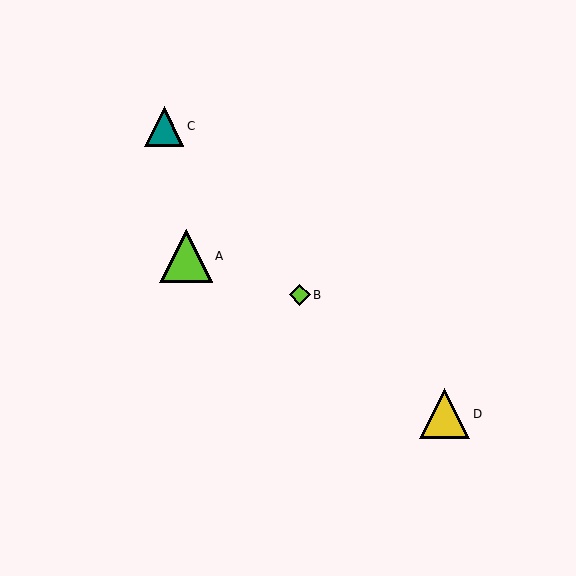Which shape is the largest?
The lime triangle (labeled A) is the largest.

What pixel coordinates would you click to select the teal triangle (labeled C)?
Click at (164, 126) to select the teal triangle C.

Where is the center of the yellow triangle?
The center of the yellow triangle is at (445, 414).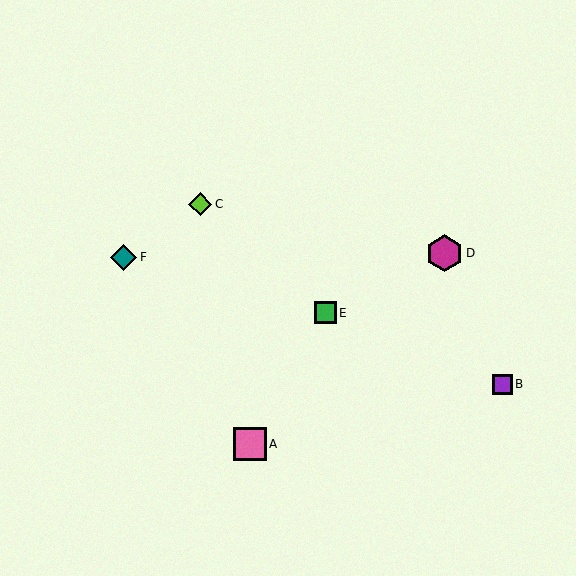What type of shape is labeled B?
Shape B is a purple square.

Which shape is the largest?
The magenta hexagon (labeled D) is the largest.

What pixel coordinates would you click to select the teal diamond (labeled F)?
Click at (124, 257) to select the teal diamond F.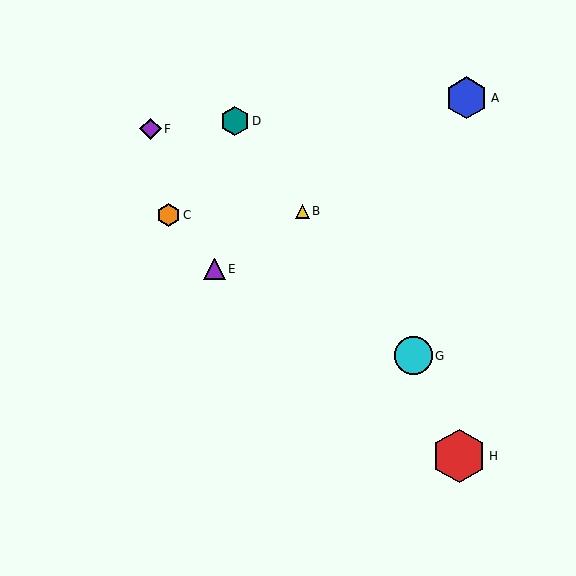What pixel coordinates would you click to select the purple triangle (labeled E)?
Click at (214, 269) to select the purple triangle E.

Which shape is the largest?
The red hexagon (labeled H) is the largest.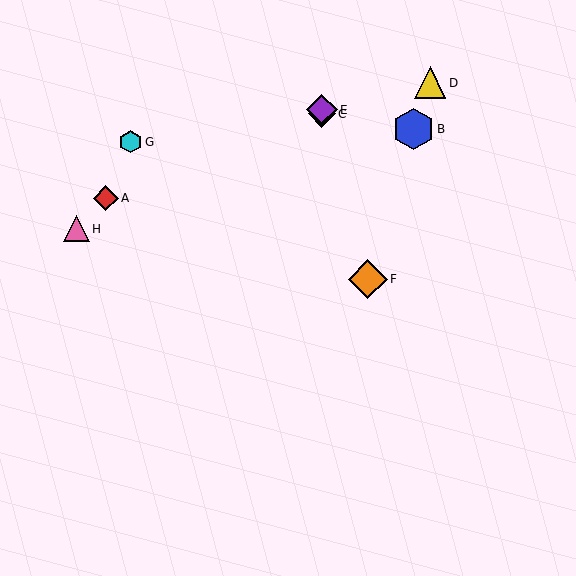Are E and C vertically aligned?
Yes, both are at x≈322.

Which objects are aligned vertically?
Objects C, E are aligned vertically.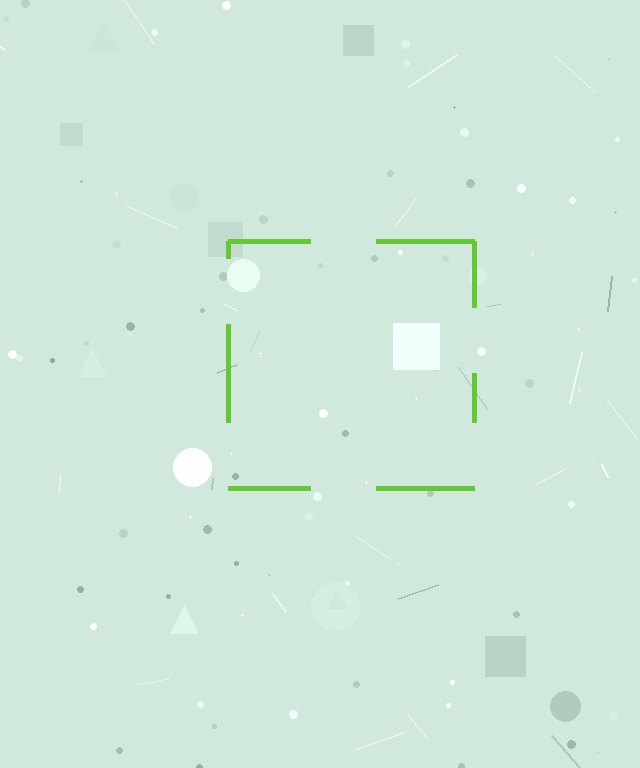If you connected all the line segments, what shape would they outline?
They would outline a square.